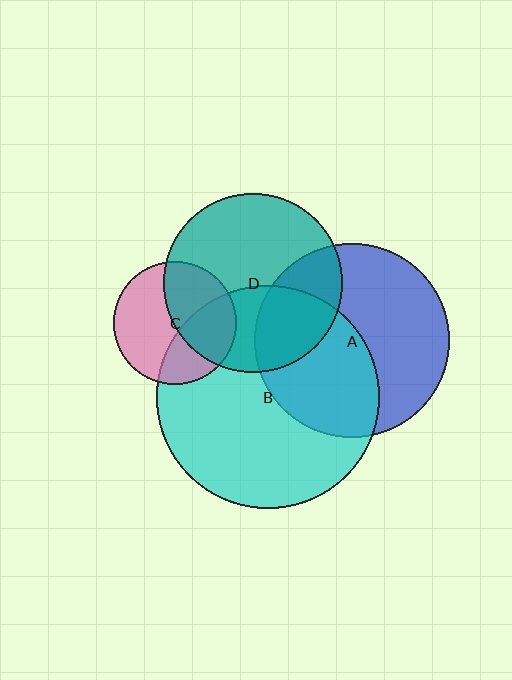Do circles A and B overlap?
Yes.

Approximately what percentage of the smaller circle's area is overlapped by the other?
Approximately 45%.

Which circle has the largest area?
Circle B (cyan).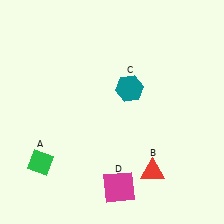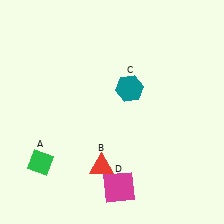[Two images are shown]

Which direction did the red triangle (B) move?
The red triangle (B) moved left.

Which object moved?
The red triangle (B) moved left.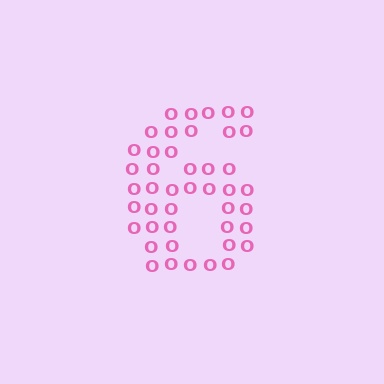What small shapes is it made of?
It is made of small letter O's.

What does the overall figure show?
The overall figure shows the digit 6.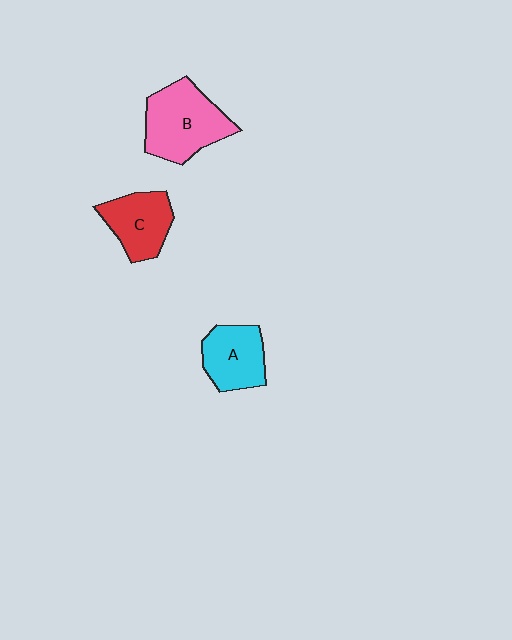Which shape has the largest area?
Shape B (pink).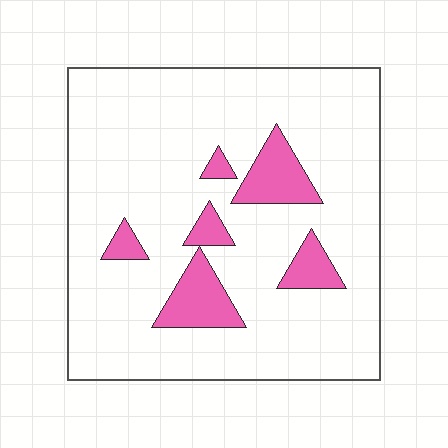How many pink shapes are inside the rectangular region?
6.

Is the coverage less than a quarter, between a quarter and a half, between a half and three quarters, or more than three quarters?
Less than a quarter.